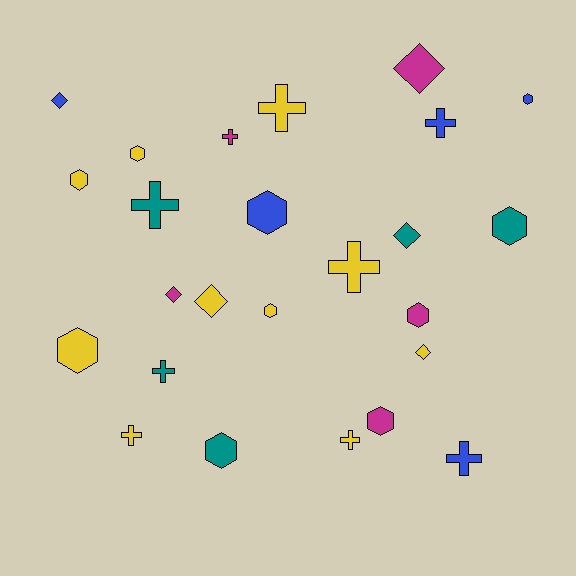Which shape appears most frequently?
Hexagon, with 10 objects.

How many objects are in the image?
There are 25 objects.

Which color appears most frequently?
Yellow, with 10 objects.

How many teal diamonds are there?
There is 1 teal diamond.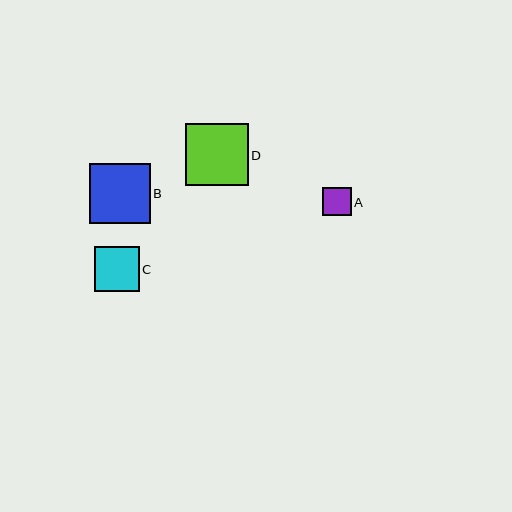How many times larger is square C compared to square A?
Square C is approximately 1.5 times the size of square A.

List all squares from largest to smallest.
From largest to smallest: D, B, C, A.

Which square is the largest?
Square D is the largest with a size of approximately 63 pixels.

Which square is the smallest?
Square A is the smallest with a size of approximately 29 pixels.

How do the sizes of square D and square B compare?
Square D and square B are approximately the same size.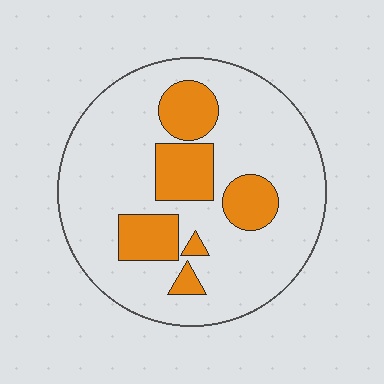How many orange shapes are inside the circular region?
6.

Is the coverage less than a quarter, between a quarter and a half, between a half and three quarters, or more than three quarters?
Less than a quarter.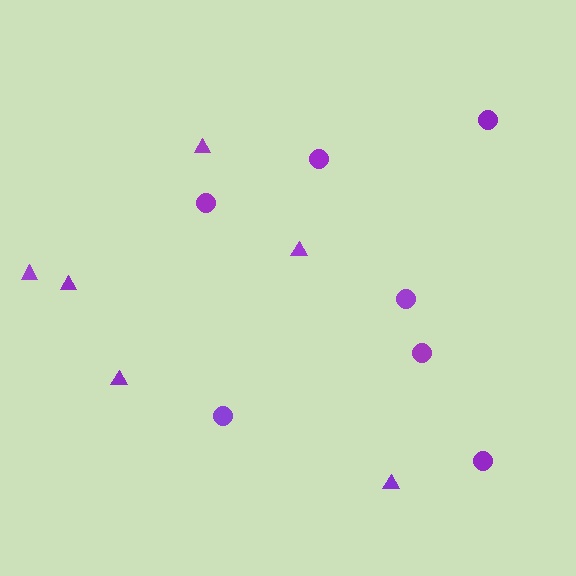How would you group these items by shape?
There are 2 groups: one group of triangles (6) and one group of circles (7).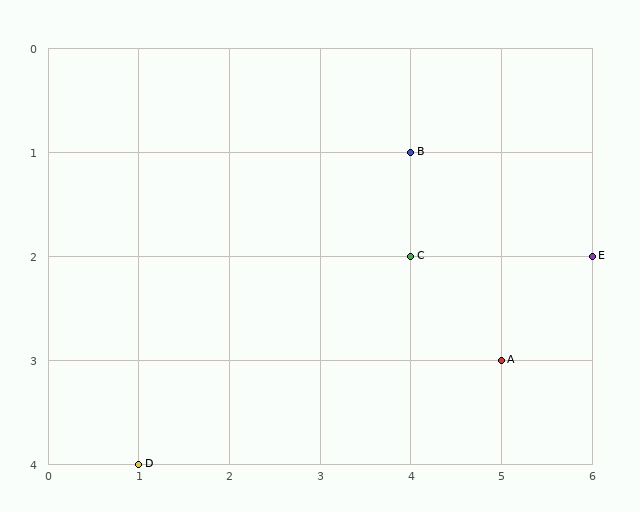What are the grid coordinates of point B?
Point B is at grid coordinates (4, 1).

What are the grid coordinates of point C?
Point C is at grid coordinates (4, 2).